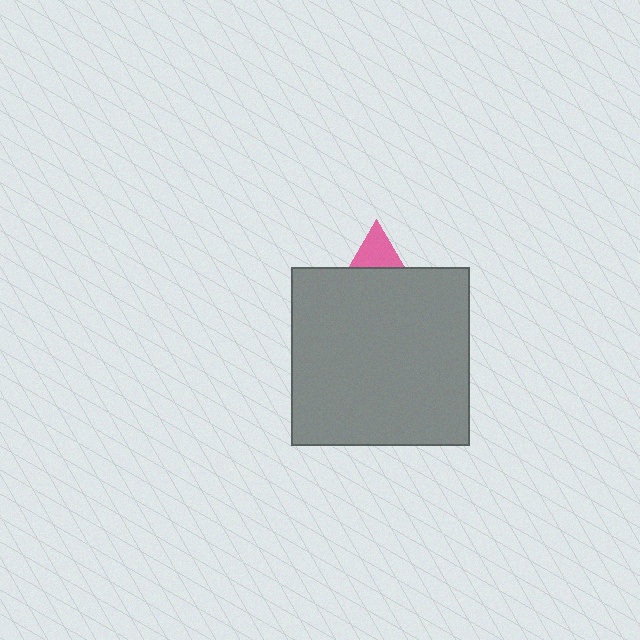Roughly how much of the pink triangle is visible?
A small part of it is visible (roughly 37%).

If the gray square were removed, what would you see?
You would see the complete pink triangle.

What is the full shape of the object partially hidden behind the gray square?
The partially hidden object is a pink triangle.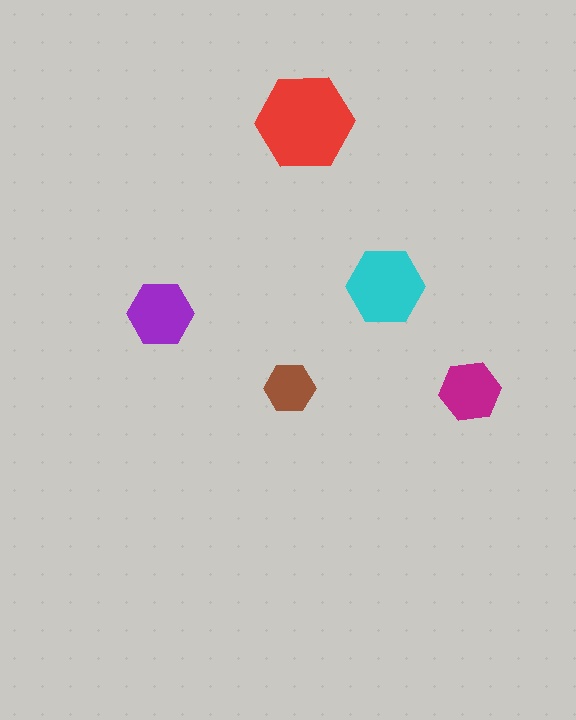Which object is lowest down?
The magenta hexagon is bottommost.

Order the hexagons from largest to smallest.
the red one, the cyan one, the purple one, the magenta one, the brown one.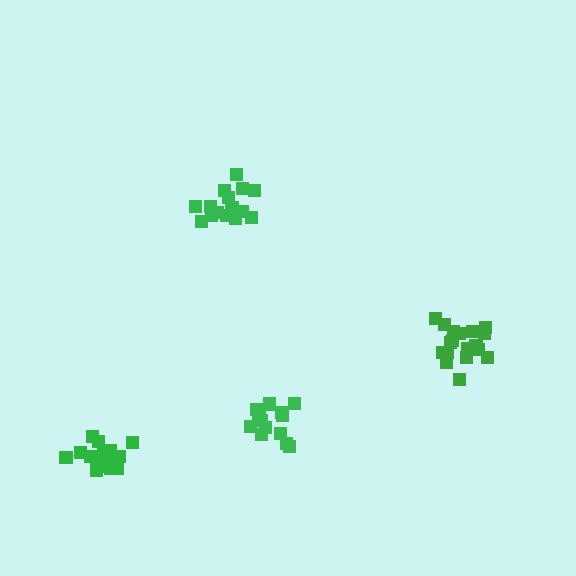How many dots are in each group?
Group 1: 19 dots, Group 2: 14 dots, Group 3: 15 dots, Group 4: 19 dots (67 total).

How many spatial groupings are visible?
There are 4 spatial groupings.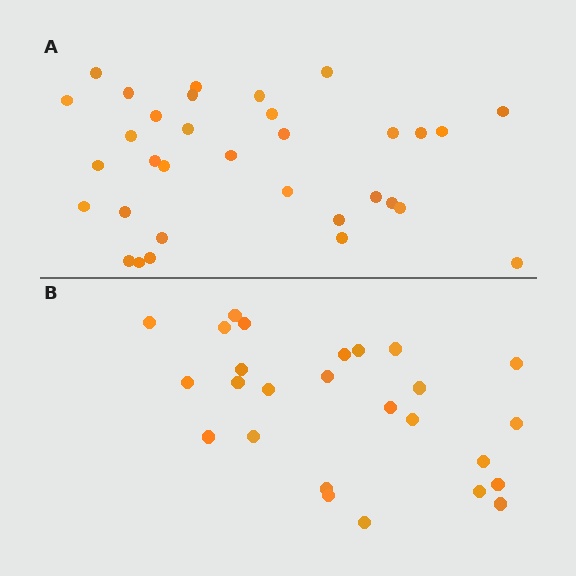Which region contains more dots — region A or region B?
Region A (the top region) has more dots.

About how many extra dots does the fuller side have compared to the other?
Region A has roughly 8 or so more dots than region B.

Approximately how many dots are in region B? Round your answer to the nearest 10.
About 30 dots. (The exact count is 26, which rounds to 30.)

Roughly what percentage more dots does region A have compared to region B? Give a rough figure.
About 25% more.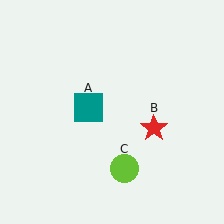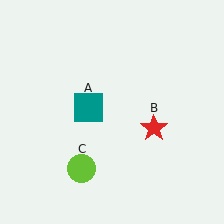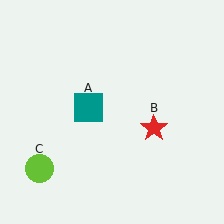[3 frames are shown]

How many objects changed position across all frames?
1 object changed position: lime circle (object C).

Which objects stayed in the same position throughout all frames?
Teal square (object A) and red star (object B) remained stationary.